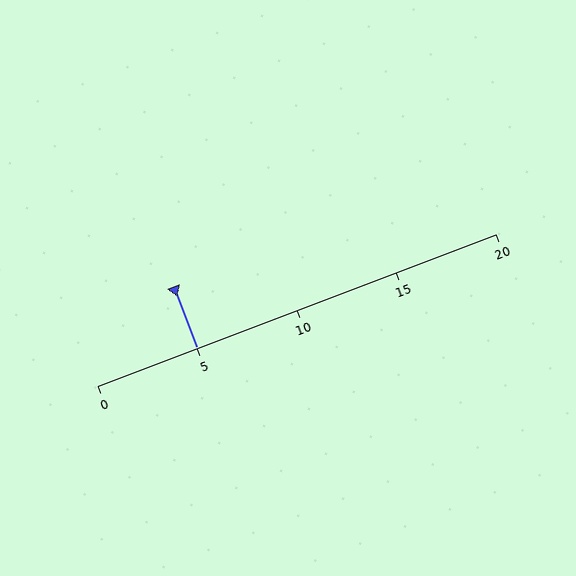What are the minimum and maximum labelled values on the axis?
The axis runs from 0 to 20.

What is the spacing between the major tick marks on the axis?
The major ticks are spaced 5 apart.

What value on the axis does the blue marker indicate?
The marker indicates approximately 5.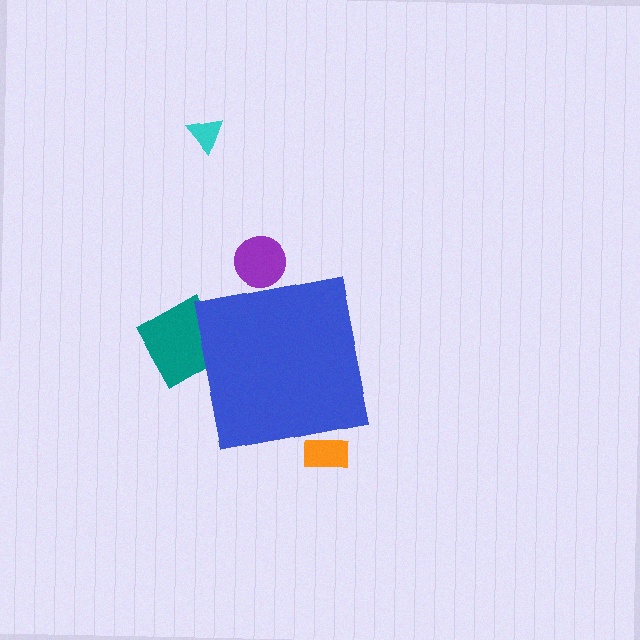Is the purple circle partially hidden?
Yes, the purple circle is partially hidden behind the blue square.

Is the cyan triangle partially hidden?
No, the cyan triangle is fully visible.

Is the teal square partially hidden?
Yes, the teal square is partially hidden behind the blue square.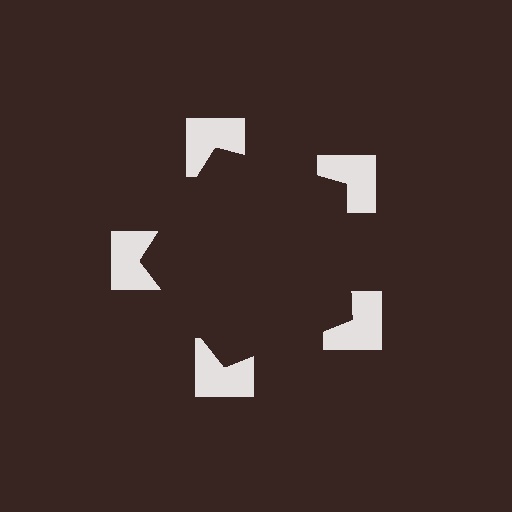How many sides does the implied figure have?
5 sides.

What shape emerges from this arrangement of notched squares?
An illusory pentagon — its edges are inferred from the aligned wedge cuts in the notched squares, not physically drawn.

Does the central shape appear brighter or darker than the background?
It typically appears slightly darker than the background, even though no actual brightness change is drawn.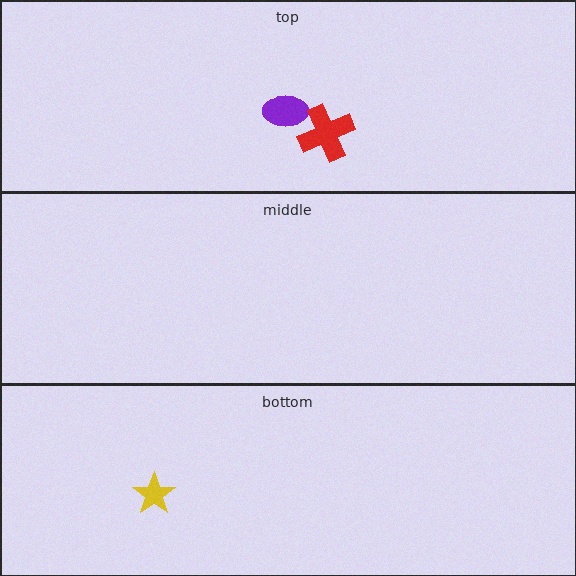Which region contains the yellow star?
The bottom region.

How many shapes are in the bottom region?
1.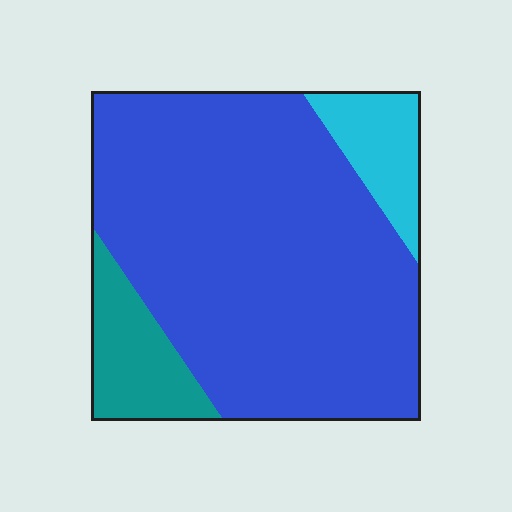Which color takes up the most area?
Blue, at roughly 80%.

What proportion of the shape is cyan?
Cyan covers roughly 10% of the shape.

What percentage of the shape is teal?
Teal covers 12% of the shape.